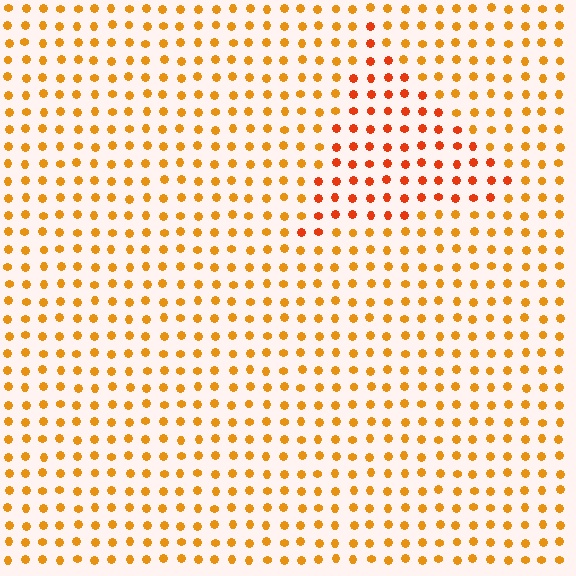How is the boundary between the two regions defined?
The boundary is defined purely by a slight shift in hue (about 25 degrees). Spacing, size, and orientation are identical on both sides.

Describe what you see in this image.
The image is filled with small orange elements in a uniform arrangement. A triangle-shaped region is visible where the elements are tinted to a slightly different hue, forming a subtle color boundary.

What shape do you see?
I see a triangle.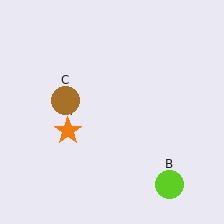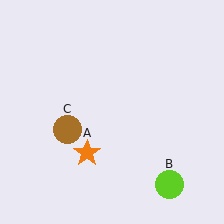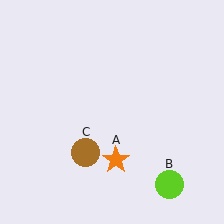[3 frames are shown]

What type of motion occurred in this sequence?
The orange star (object A), brown circle (object C) rotated counterclockwise around the center of the scene.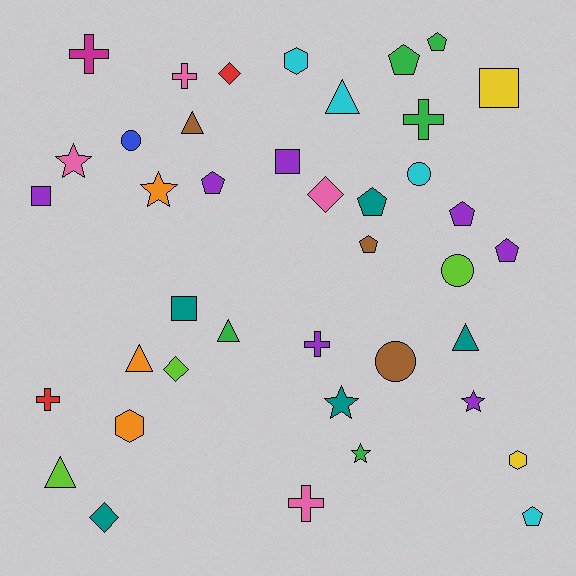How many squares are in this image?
There are 4 squares.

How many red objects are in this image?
There are 2 red objects.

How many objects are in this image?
There are 40 objects.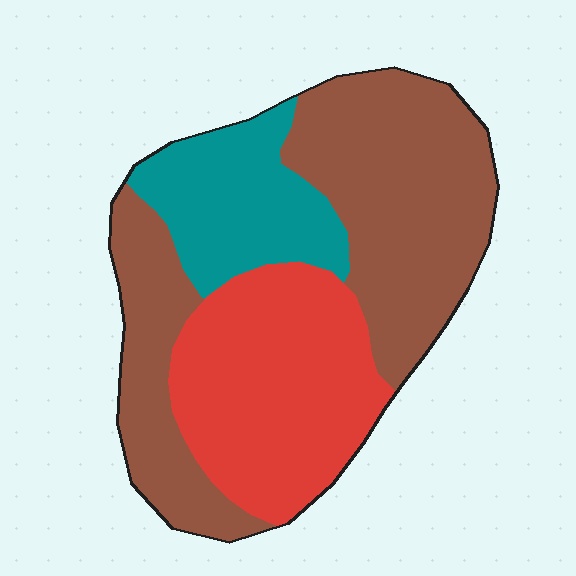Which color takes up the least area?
Teal, at roughly 20%.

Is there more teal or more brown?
Brown.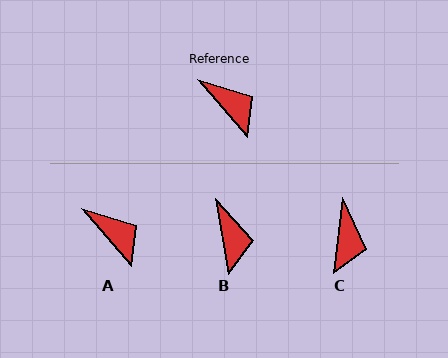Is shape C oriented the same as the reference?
No, it is off by about 47 degrees.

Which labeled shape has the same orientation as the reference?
A.